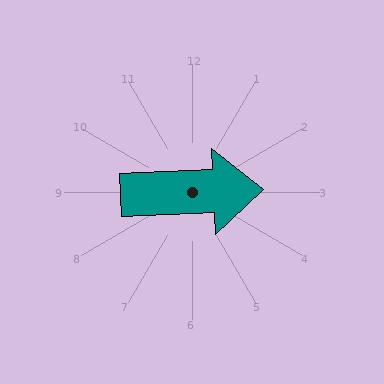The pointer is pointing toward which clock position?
Roughly 3 o'clock.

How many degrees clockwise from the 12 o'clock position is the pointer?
Approximately 88 degrees.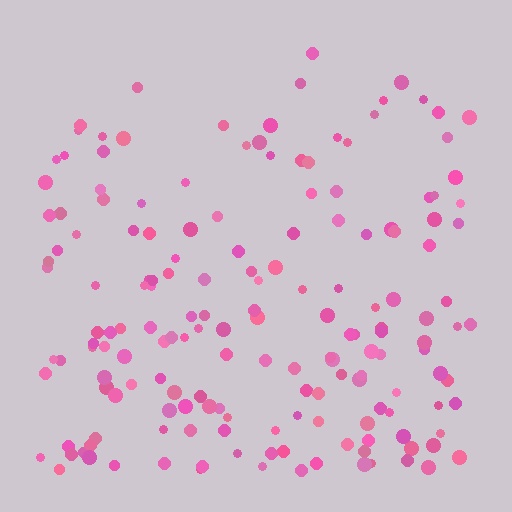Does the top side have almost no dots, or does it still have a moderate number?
Still a moderate number, just noticeably fewer than the bottom.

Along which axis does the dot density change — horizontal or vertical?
Vertical.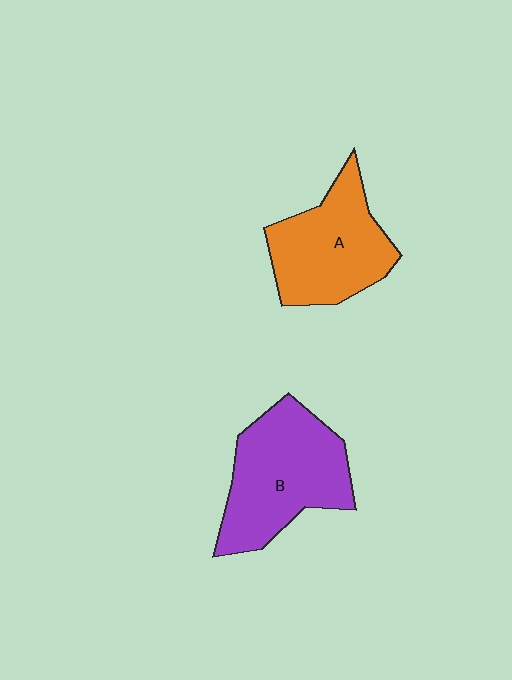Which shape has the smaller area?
Shape A (orange).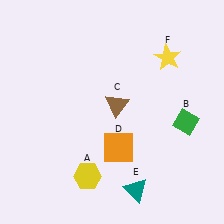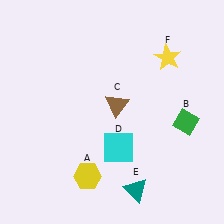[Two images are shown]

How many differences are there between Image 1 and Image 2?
There is 1 difference between the two images.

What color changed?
The square (D) changed from orange in Image 1 to cyan in Image 2.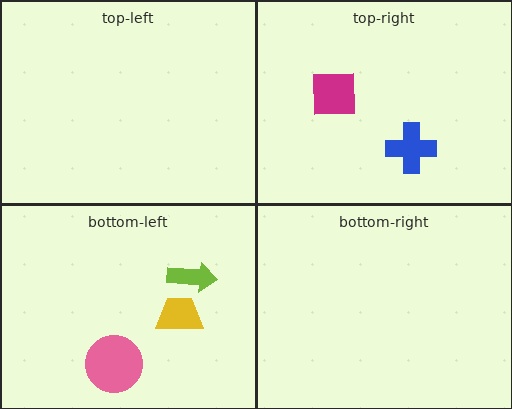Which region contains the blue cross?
The top-right region.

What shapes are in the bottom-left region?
The lime arrow, the pink circle, the yellow trapezoid.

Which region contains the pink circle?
The bottom-left region.